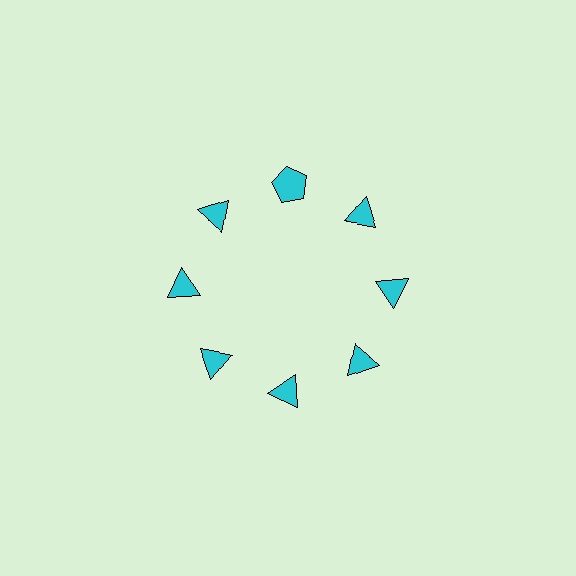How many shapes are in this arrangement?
There are 8 shapes arranged in a ring pattern.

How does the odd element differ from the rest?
It has a different shape: pentagon instead of triangle.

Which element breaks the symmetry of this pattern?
The cyan pentagon at roughly the 12 o'clock position breaks the symmetry. All other shapes are cyan triangles.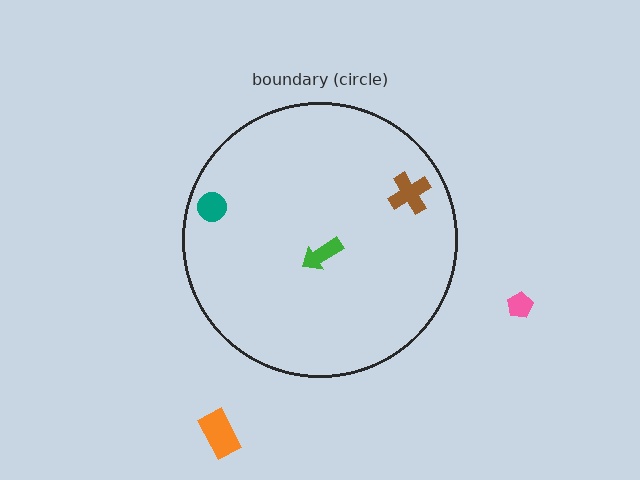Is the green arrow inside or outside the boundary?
Inside.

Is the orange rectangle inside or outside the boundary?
Outside.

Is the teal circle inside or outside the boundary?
Inside.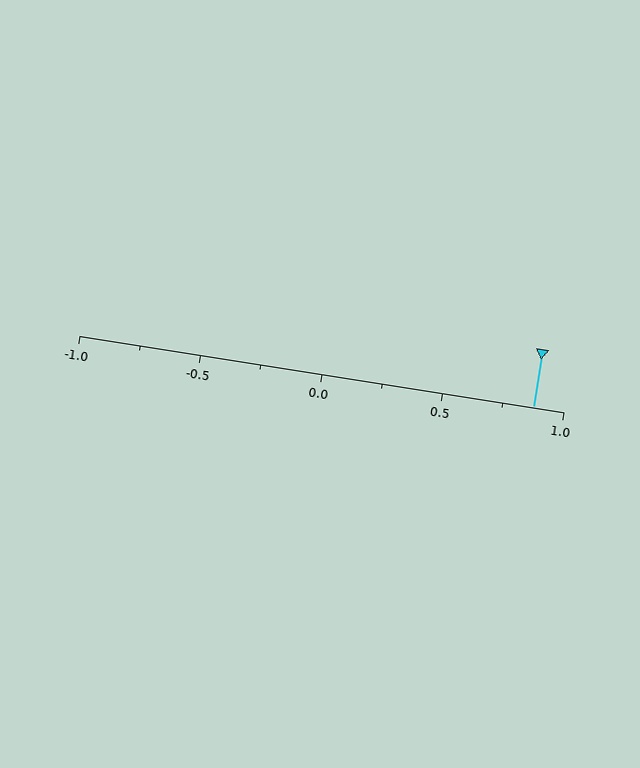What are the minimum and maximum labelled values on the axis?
The axis runs from -1.0 to 1.0.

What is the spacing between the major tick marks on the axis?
The major ticks are spaced 0.5 apart.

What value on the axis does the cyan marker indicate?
The marker indicates approximately 0.88.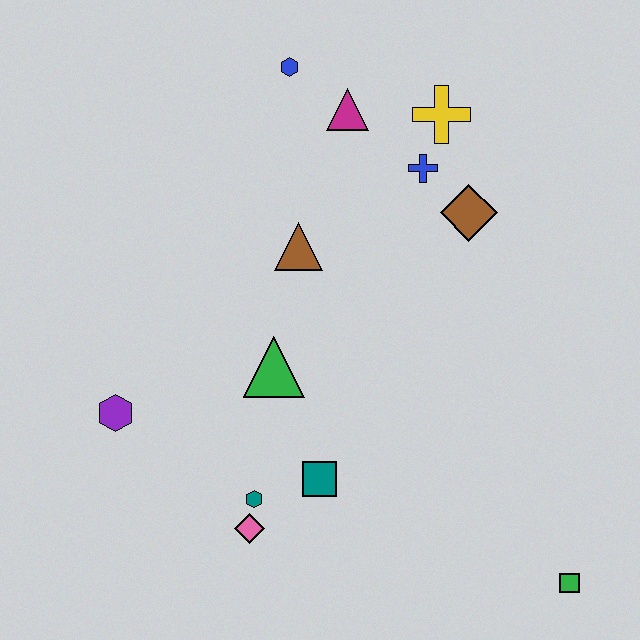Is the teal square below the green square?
No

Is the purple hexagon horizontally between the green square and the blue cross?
No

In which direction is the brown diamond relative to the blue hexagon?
The brown diamond is to the right of the blue hexagon.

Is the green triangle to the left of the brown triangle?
Yes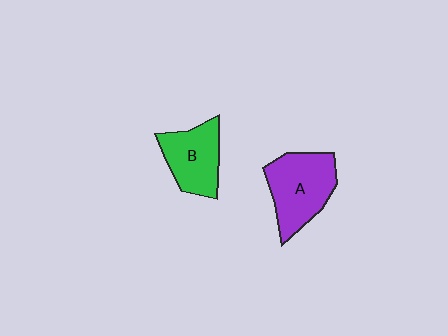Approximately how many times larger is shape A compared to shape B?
Approximately 1.3 times.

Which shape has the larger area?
Shape A (purple).